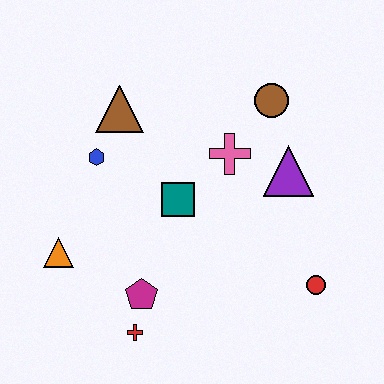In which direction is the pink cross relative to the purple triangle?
The pink cross is to the left of the purple triangle.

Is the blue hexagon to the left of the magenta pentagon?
Yes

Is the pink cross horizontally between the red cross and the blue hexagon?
No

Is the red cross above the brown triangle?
No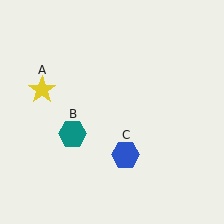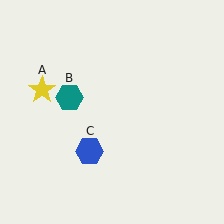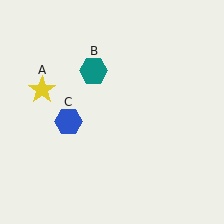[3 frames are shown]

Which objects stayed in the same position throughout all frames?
Yellow star (object A) remained stationary.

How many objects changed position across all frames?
2 objects changed position: teal hexagon (object B), blue hexagon (object C).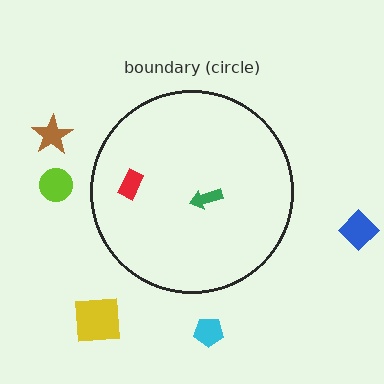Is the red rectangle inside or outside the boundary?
Inside.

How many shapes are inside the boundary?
2 inside, 5 outside.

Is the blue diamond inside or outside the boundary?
Outside.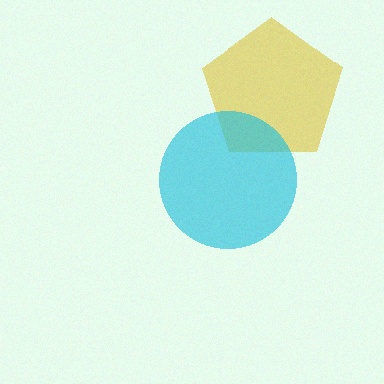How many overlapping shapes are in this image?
There are 2 overlapping shapes in the image.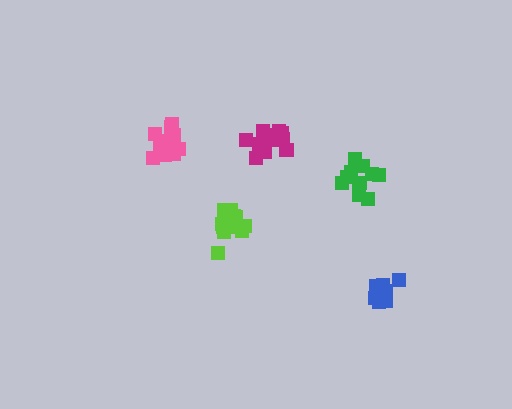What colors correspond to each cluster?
The clusters are colored: magenta, pink, green, blue, lime.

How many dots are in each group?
Group 1: 13 dots, Group 2: 14 dots, Group 3: 12 dots, Group 4: 11 dots, Group 5: 13 dots (63 total).